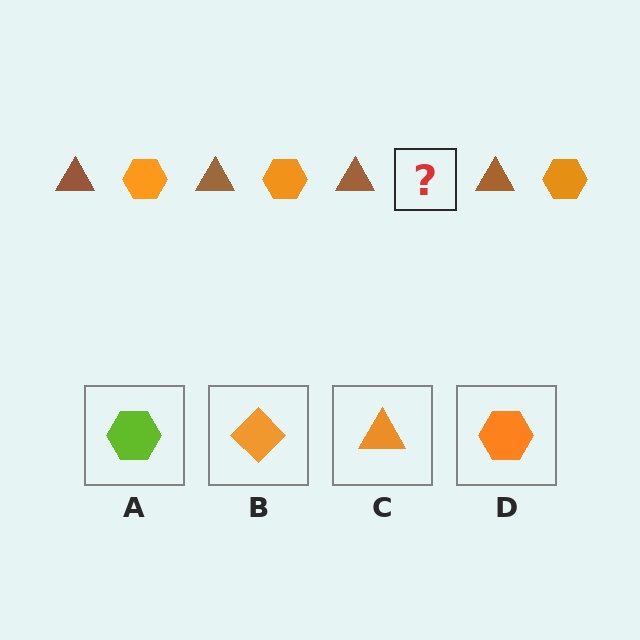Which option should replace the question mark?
Option D.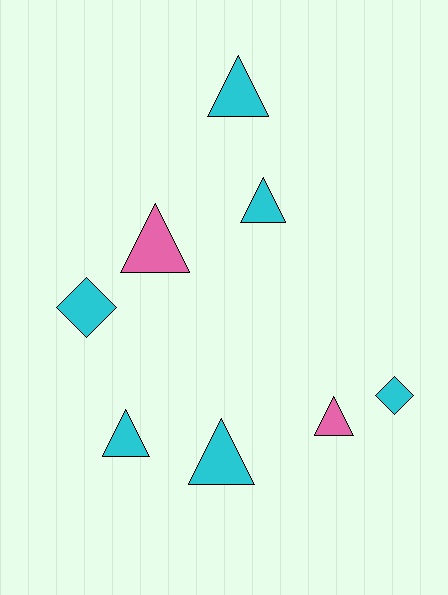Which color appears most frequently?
Cyan, with 6 objects.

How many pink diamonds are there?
There are no pink diamonds.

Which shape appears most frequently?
Triangle, with 6 objects.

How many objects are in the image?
There are 8 objects.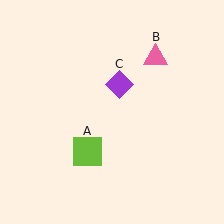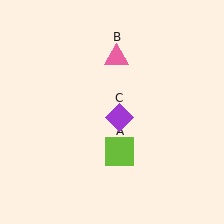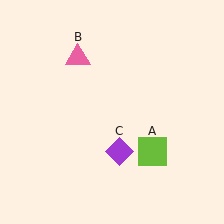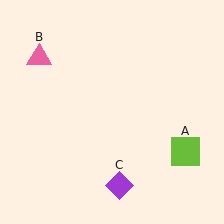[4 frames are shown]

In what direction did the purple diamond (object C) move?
The purple diamond (object C) moved down.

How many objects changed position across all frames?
3 objects changed position: lime square (object A), pink triangle (object B), purple diamond (object C).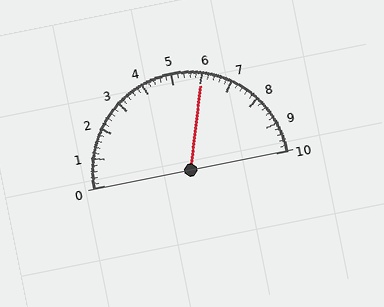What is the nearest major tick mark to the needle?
The nearest major tick mark is 6.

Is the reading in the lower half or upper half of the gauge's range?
The reading is in the upper half of the range (0 to 10).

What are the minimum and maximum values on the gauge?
The gauge ranges from 0 to 10.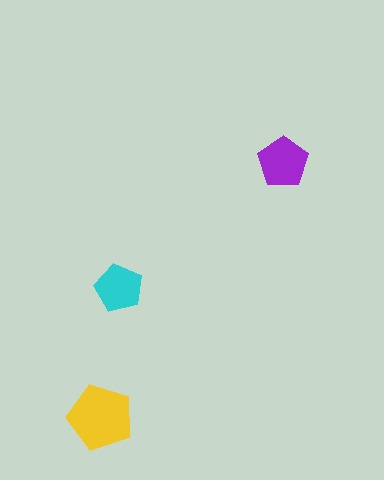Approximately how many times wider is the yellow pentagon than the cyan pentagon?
About 1.5 times wider.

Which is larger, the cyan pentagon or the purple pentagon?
The purple one.